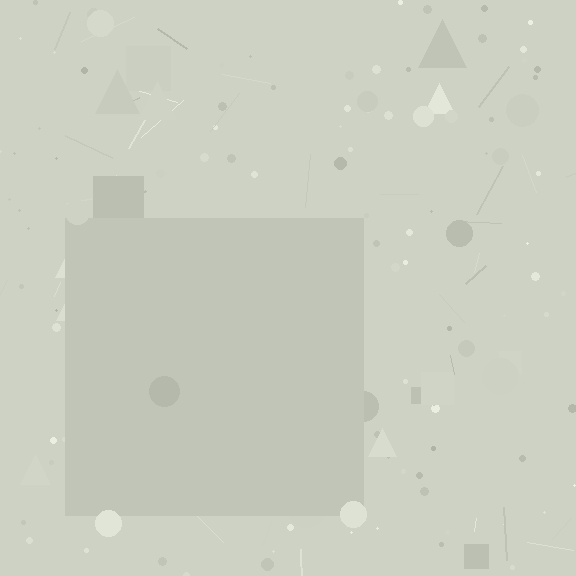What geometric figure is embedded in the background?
A square is embedded in the background.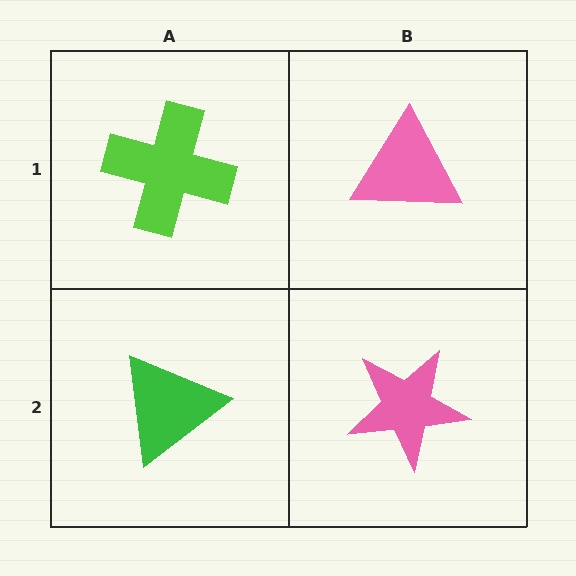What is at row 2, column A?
A green triangle.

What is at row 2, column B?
A pink star.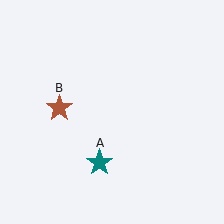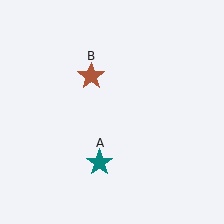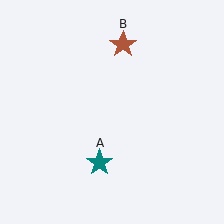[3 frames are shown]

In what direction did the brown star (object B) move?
The brown star (object B) moved up and to the right.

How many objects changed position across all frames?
1 object changed position: brown star (object B).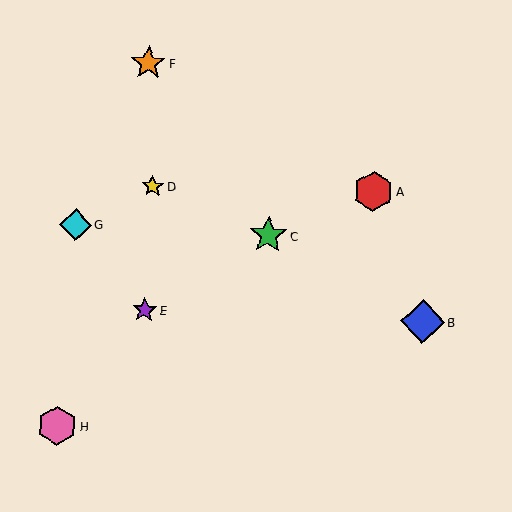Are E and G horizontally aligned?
No, E is at y≈310 and G is at y≈225.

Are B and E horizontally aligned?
Yes, both are at y≈322.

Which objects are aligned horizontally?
Objects B, E are aligned horizontally.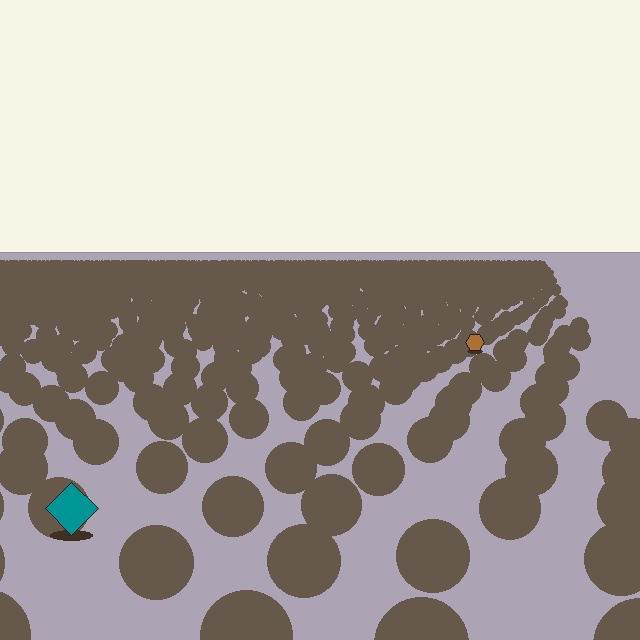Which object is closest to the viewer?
The teal diamond is closest. The texture marks near it are larger and more spread out.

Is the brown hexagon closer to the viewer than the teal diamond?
No. The teal diamond is closer — you can tell from the texture gradient: the ground texture is coarser near it.